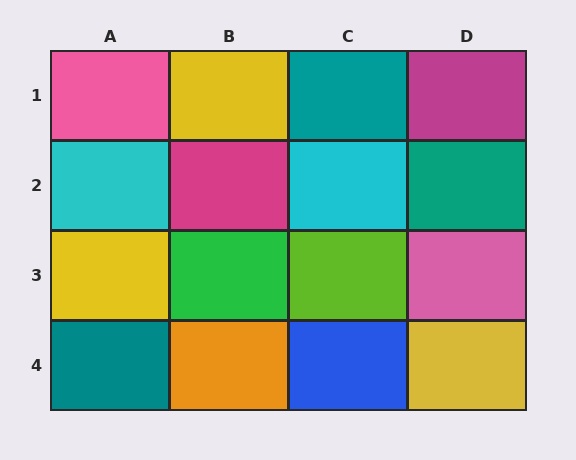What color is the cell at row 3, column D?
Pink.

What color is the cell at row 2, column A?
Cyan.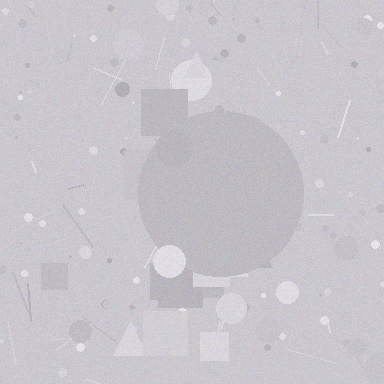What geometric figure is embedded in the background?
A circle is embedded in the background.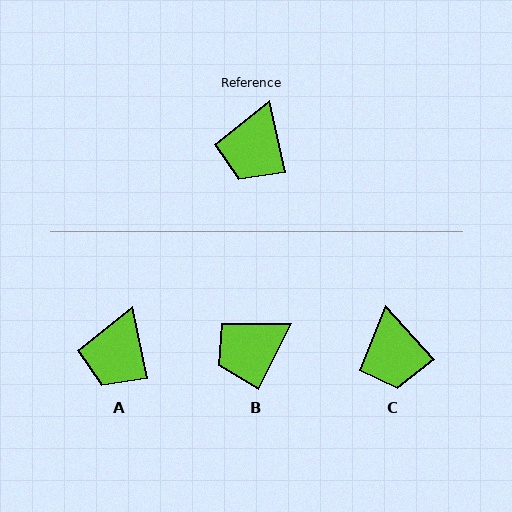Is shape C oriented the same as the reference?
No, it is off by about 30 degrees.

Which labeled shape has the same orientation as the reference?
A.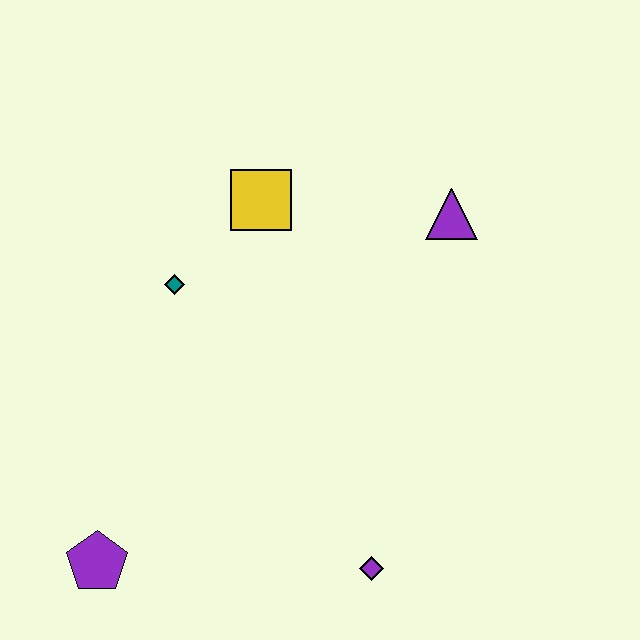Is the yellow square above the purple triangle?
Yes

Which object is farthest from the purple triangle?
The purple pentagon is farthest from the purple triangle.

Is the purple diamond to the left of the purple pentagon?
No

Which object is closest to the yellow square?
The teal diamond is closest to the yellow square.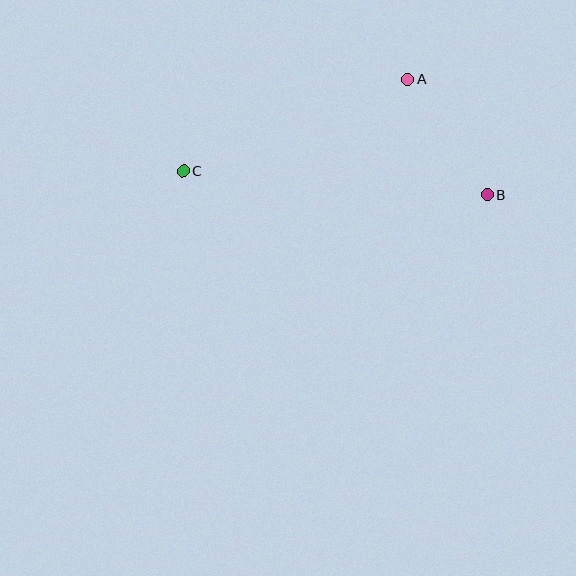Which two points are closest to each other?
Points A and B are closest to each other.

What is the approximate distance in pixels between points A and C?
The distance between A and C is approximately 243 pixels.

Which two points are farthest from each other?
Points B and C are farthest from each other.